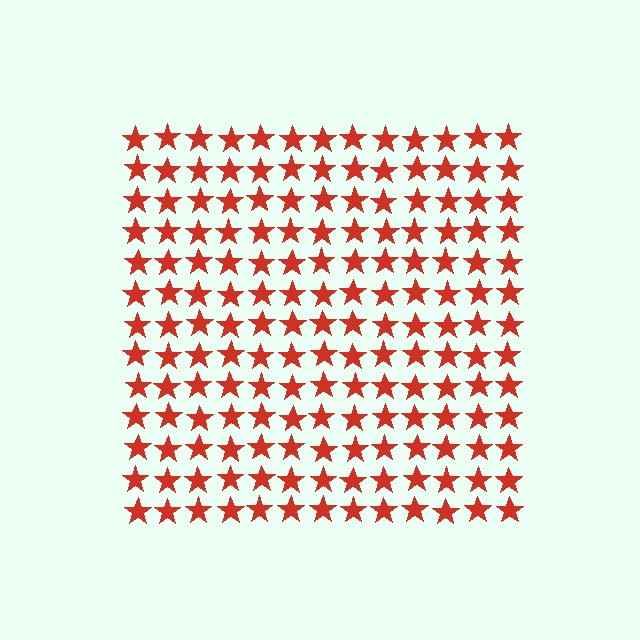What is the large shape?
The large shape is a square.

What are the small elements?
The small elements are stars.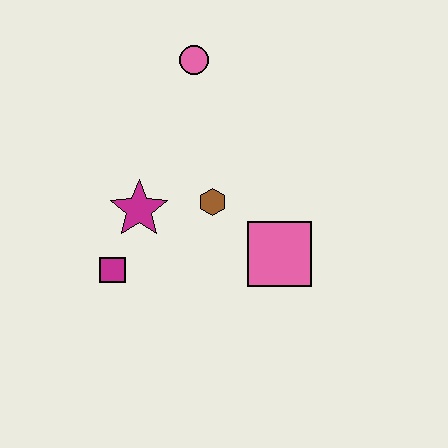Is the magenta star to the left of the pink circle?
Yes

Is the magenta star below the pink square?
No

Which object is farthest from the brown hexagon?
The pink circle is farthest from the brown hexagon.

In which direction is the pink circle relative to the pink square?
The pink circle is above the pink square.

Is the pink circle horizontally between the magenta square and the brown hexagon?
Yes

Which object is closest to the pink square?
The brown hexagon is closest to the pink square.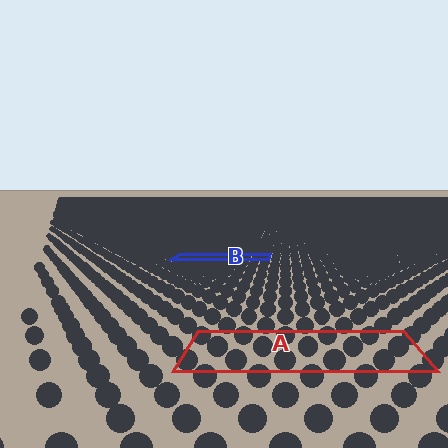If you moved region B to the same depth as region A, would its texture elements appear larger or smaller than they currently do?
They would appear larger. At a closer depth, the same texture elements are projected at a bigger on-screen size.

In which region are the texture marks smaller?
The texture marks are smaller in region B, because it is farther away.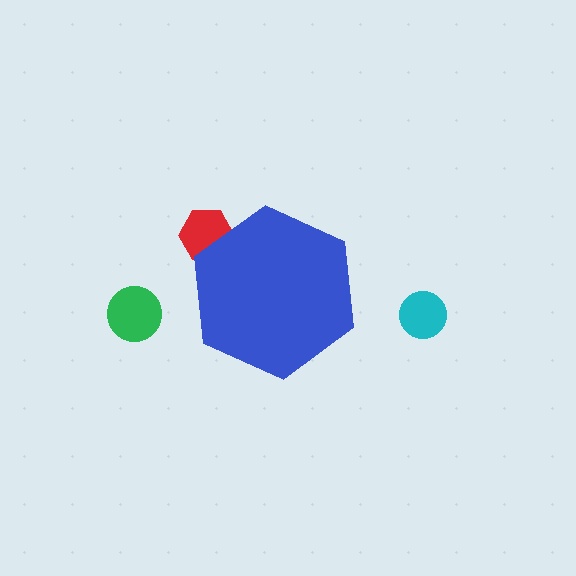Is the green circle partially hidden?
No, the green circle is fully visible.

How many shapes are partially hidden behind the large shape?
1 shape is partially hidden.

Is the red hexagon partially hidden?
Yes, the red hexagon is partially hidden behind the blue hexagon.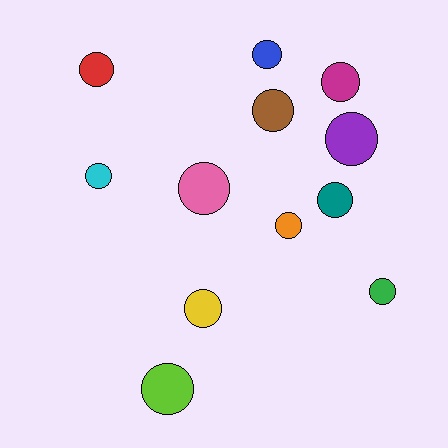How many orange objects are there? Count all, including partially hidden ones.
There is 1 orange object.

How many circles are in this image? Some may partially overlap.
There are 12 circles.